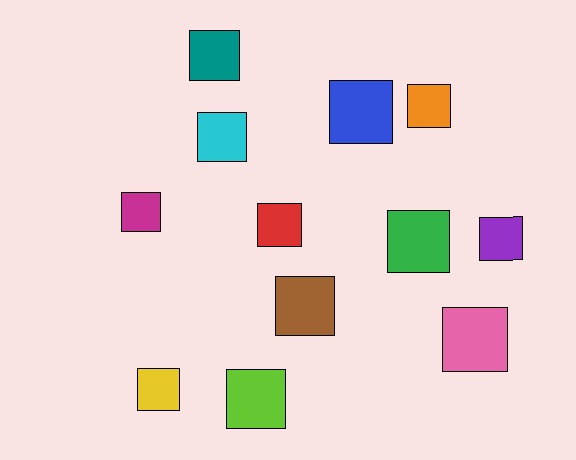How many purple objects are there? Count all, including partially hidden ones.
There is 1 purple object.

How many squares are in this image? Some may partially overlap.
There are 12 squares.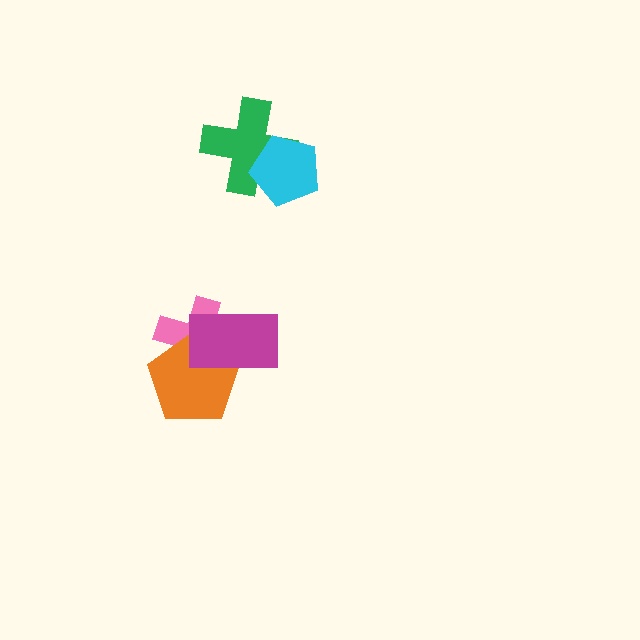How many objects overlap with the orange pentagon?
2 objects overlap with the orange pentagon.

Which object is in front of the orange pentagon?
The magenta rectangle is in front of the orange pentagon.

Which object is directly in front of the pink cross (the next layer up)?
The orange pentagon is directly in front of the pink cross.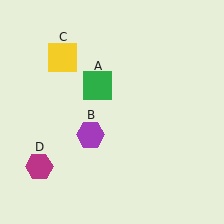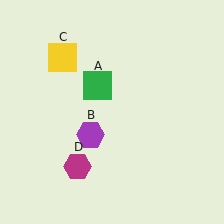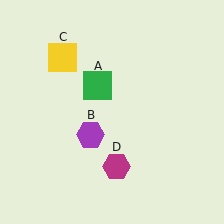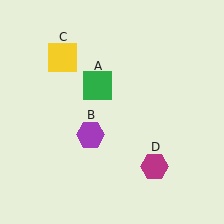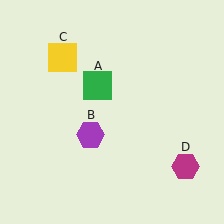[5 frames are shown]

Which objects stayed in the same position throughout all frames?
Green square (object A) and purple hexagon (object B) and yellow square (object C) remained stationary.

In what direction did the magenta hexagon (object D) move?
The magenta hexagon (object D) moved right.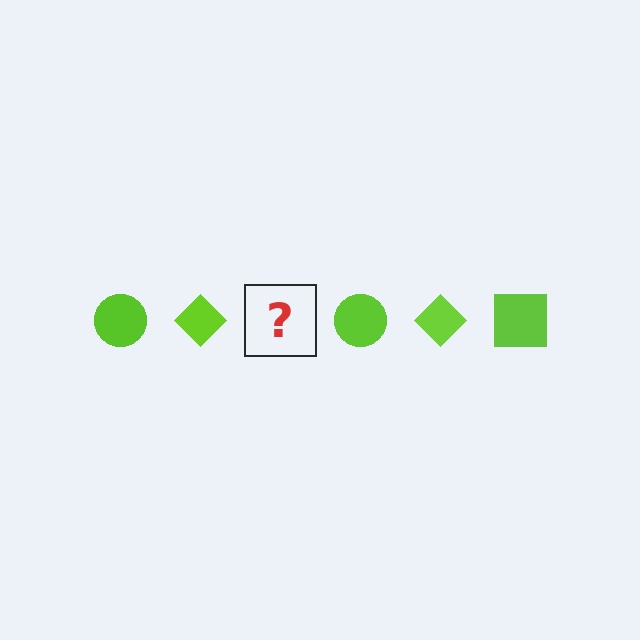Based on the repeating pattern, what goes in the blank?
The blank should be a lime square.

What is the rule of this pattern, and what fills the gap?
The rule is that the pattern cycles through circle, diamond, square shapes in lime. The gap should be filled with a lime square.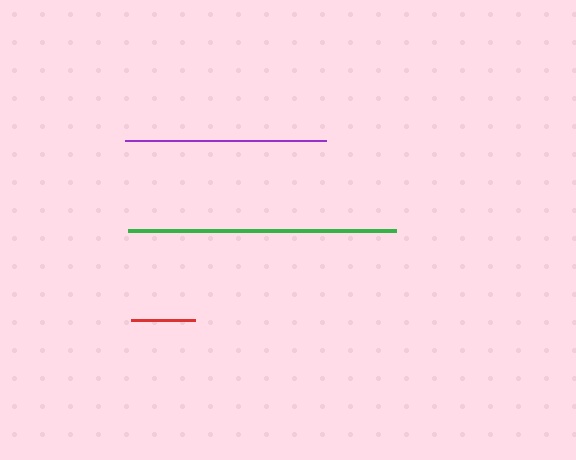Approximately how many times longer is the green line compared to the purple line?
The green line is approximately 1.3 times the length of the purple line.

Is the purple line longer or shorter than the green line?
The green line is longer than the purple line.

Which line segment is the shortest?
The red line is the shortest at approximately 63 pixels.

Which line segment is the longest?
The green line is the longest at approximately 268 pixels.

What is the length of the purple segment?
The purple segment is approximately 200 pixels long.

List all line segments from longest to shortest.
From longest to shortest: green, purple, red.